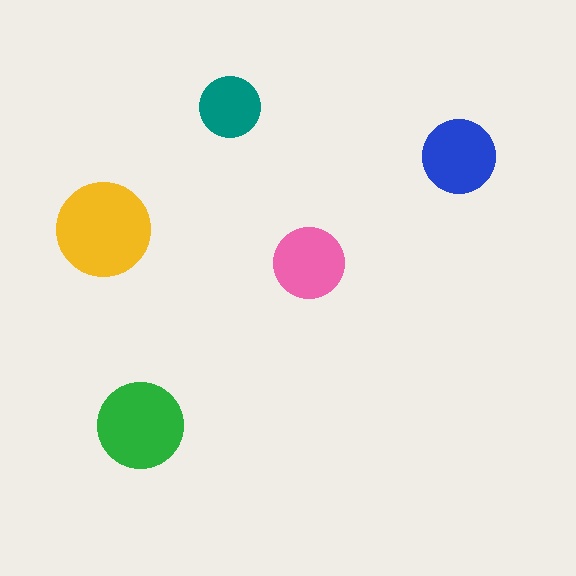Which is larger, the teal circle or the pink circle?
The pink one.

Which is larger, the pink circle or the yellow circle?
The yellow one.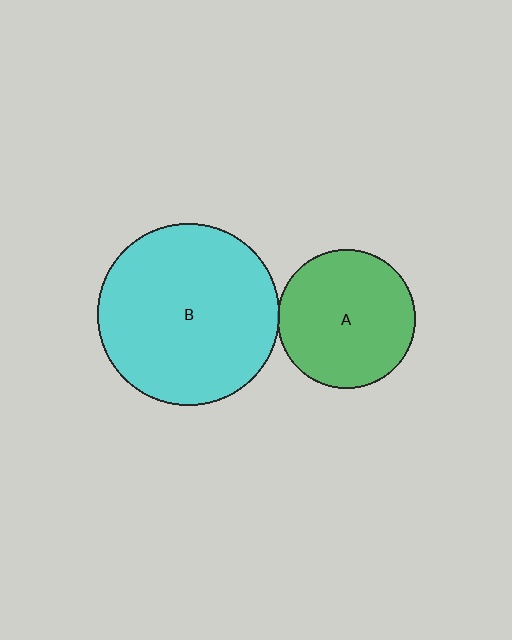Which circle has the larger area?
Circle B (cyan).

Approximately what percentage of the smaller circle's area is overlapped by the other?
Approximately 5%.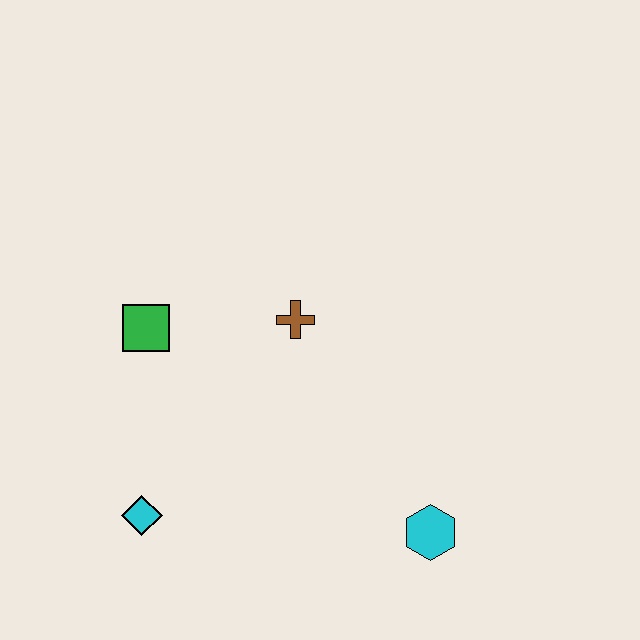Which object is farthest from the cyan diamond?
The cyan hexagon is farthest from the cyan diamond.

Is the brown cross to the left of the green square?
No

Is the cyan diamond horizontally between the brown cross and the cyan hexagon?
No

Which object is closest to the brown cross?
The green square is closest to the brown cross.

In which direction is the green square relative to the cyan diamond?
The green square is above the cyan diamond.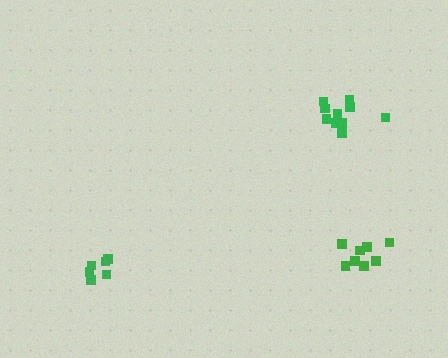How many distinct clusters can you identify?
There are 3 distinct clusters.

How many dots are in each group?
Group 1: 8 dots, Group 2: 10 dots, Group 3: 6 dots (24 total).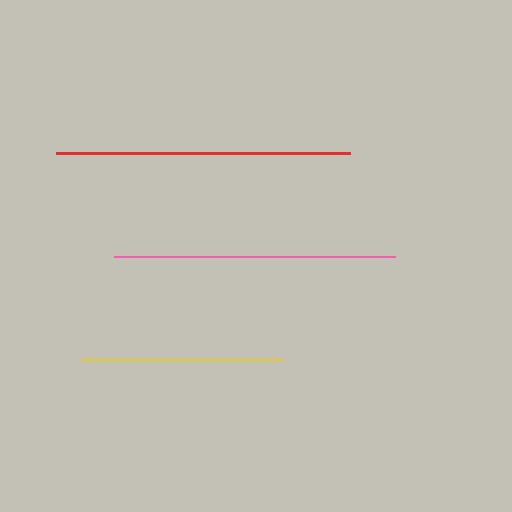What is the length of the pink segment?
The pink segment is approximately 280 pixels long.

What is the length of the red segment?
The red segment is approximately 293 pixels long.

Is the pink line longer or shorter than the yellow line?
The pink line is longer than the yellow line.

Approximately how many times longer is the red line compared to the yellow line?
The red line is approximately 1.5 times the length of the yellow line.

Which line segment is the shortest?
The yellow line is the shortest at approximately 201 pixels.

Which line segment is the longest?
The red line is the longest at approximately 293 pixels.